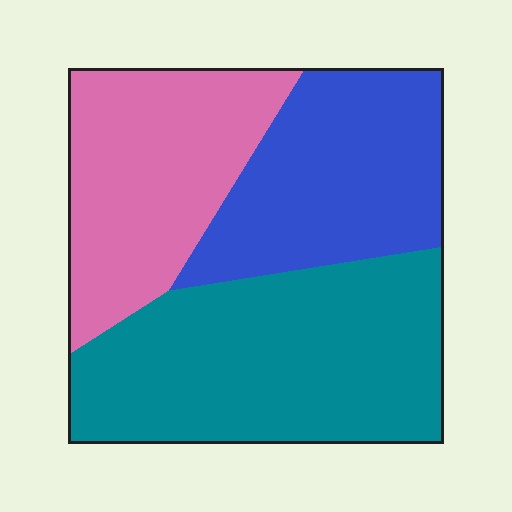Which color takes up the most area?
Teal, at roughly 45%.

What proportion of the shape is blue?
Blue takes up about one quarter (1/4) of the shape.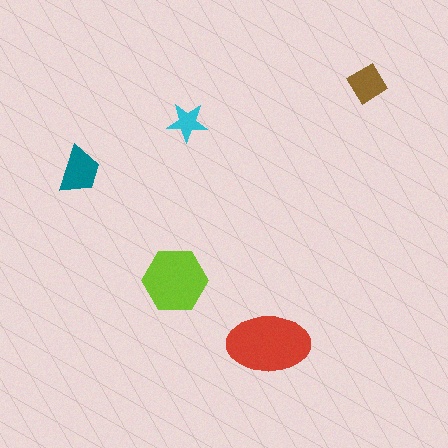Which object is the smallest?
The cyan star.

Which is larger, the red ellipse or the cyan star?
The red ellipse.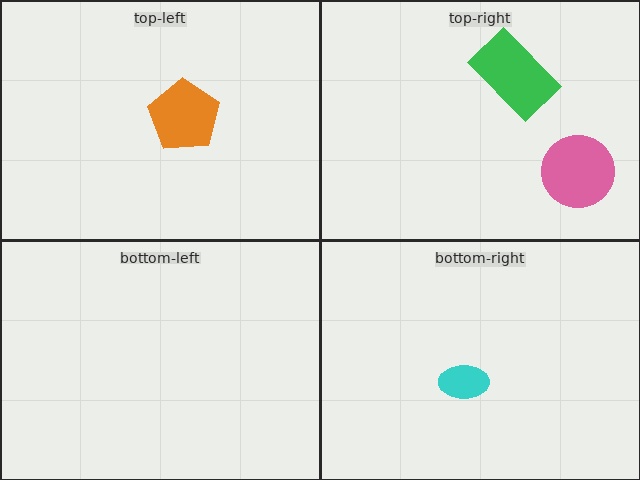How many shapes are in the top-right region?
2.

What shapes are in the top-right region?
The pink circle, the green rectangle.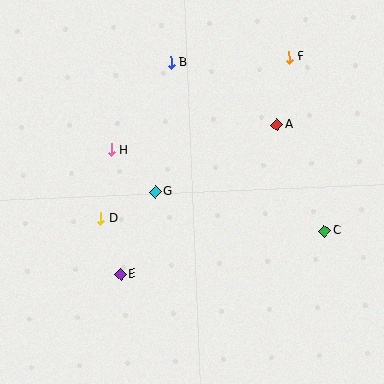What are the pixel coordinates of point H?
Point H is at (112, 150).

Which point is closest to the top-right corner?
Point F is closest to the top-right corner.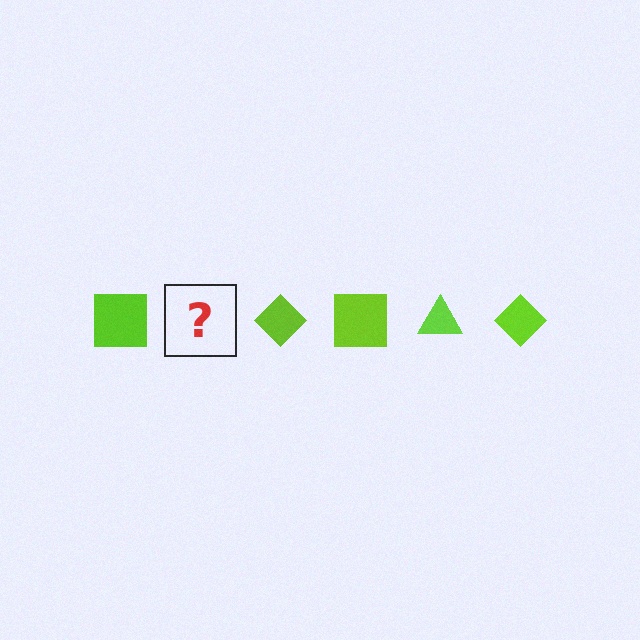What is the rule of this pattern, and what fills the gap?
The rule is that the pattern cycles through square, triangle, diamond shapes in lime. The gap should be filled with a lime triangle.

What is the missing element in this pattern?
The missing element is a lime triangle.